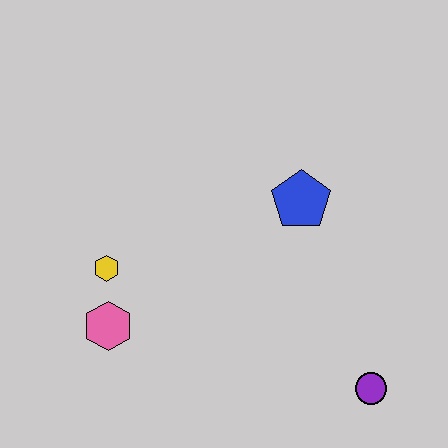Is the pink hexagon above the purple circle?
Yes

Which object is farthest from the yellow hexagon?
The purple circle is farthest from the yellow hexagon.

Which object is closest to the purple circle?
The blue pentagon is closest to the purple circle.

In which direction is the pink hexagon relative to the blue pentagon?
The pink hexagon is to the left of the blue pentagon.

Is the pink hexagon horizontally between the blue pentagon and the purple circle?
No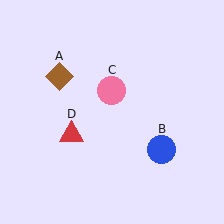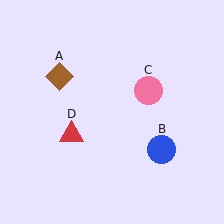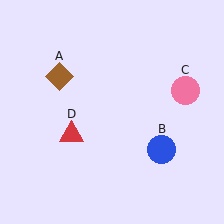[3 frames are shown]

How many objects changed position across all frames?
1 object changed position: pink circle (object C).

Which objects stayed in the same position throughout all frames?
Brown diamond (object A) and blue circle (object B) and red triangle (object D) remained stationary.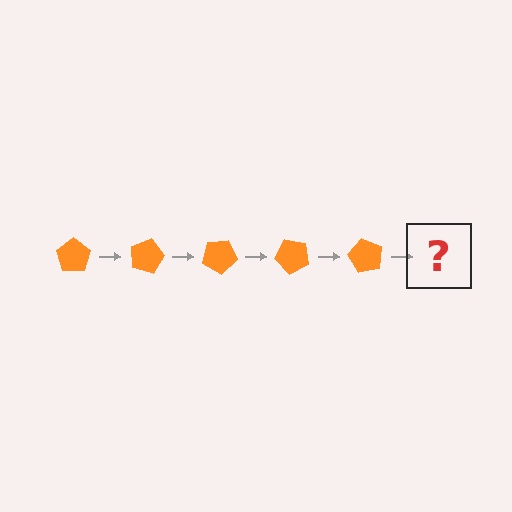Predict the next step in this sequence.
The next step is an orange pentagon rotated 75 degrees.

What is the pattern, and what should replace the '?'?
The pattern is that the pentagon rotates 15 degrees each step. The '?' should be an orange pentagon rotated 75 degrees.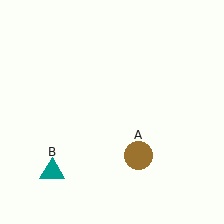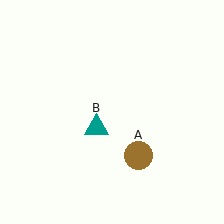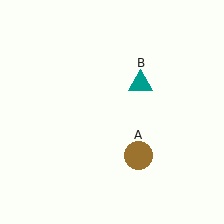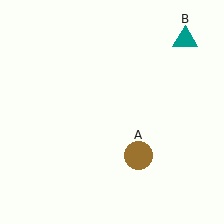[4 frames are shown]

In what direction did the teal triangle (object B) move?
The teal triangle (object B) moved up and to the right.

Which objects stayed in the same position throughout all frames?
Brown circle (object A) remained stationary.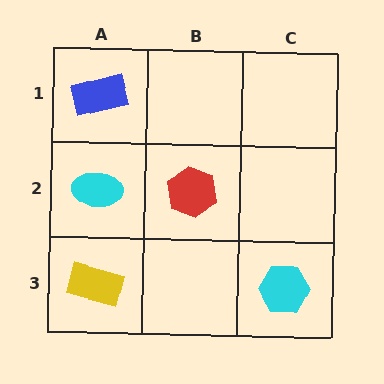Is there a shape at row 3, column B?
No, that cell is empty.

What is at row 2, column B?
A red hexagon.